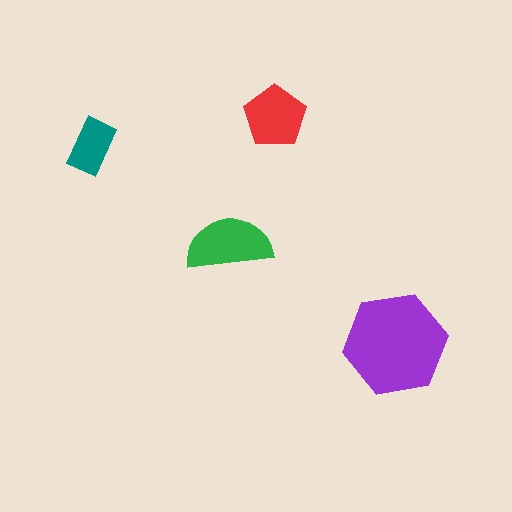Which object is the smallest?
The teal rectangle.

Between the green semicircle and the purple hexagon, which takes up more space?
The purple hexagon.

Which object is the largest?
The purple hexagon.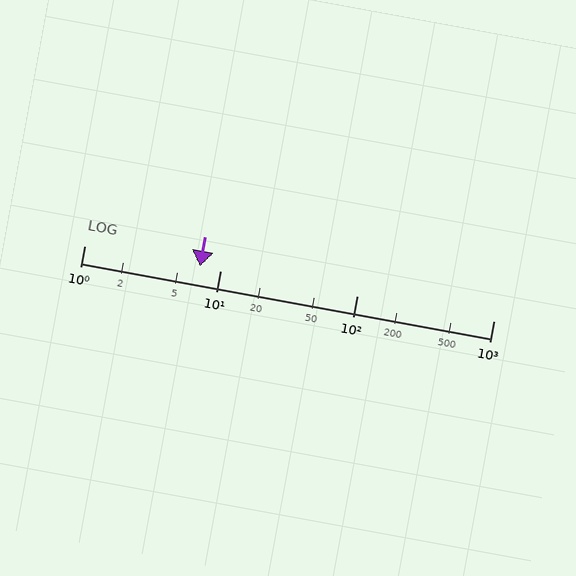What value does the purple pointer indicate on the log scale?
The pointer indicates approximately 7.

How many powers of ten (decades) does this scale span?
The scale spans 3 decades, from 1 to 1000.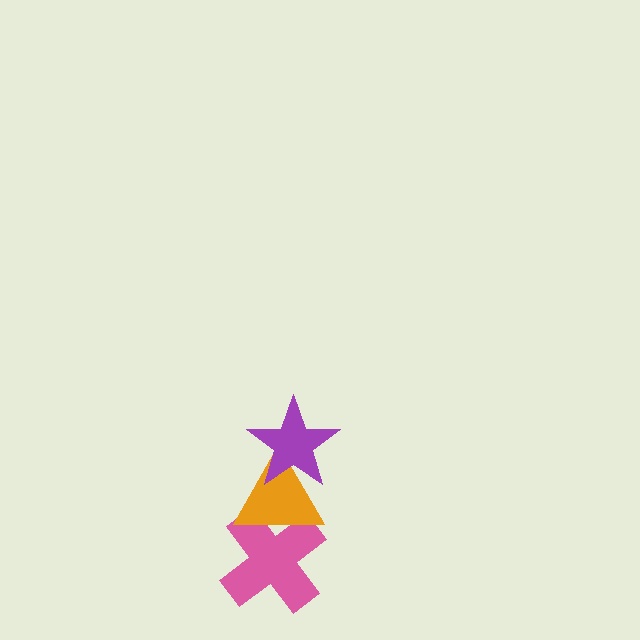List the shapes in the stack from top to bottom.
From top to bottom: the purple star, the orange triangle, the pink cross.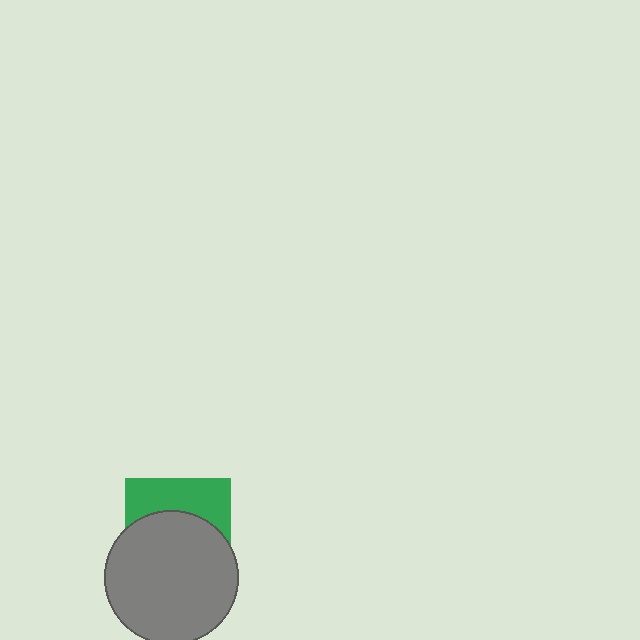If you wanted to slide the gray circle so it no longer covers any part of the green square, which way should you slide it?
Slide it down — that is the most direct way to separate the two shapes.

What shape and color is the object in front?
The object in front is a gray circle.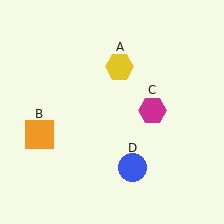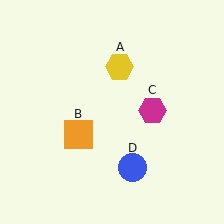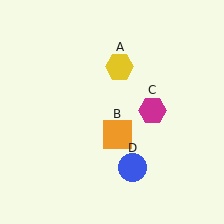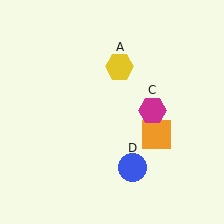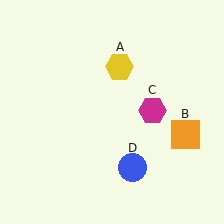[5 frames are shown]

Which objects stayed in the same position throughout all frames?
Yellow hexagon (object A) and magenta hexagon (object C) and blue circle (object D) remained stationary.